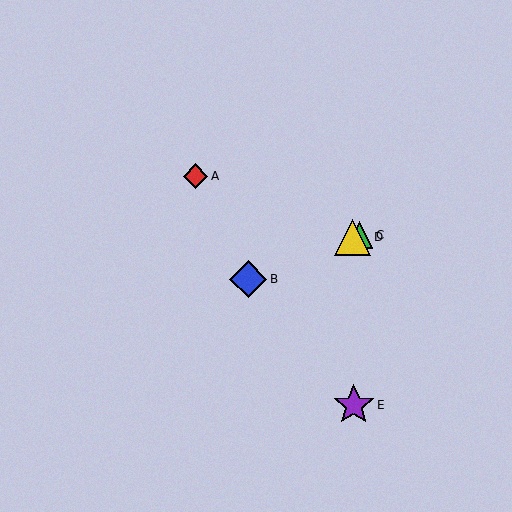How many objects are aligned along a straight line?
3 objects (B, C, D) are aligned along a straight line.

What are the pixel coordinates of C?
Object C is at (360, 235).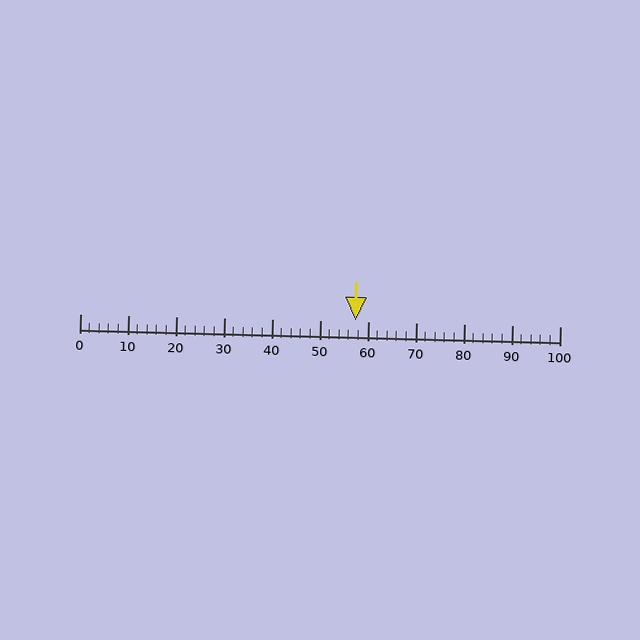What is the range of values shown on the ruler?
The ruler shows values from 0 to 100.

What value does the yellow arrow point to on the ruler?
The yellow arrow points to approximately 57.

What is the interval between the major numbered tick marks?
The major tick marks are spaced 10 units apart.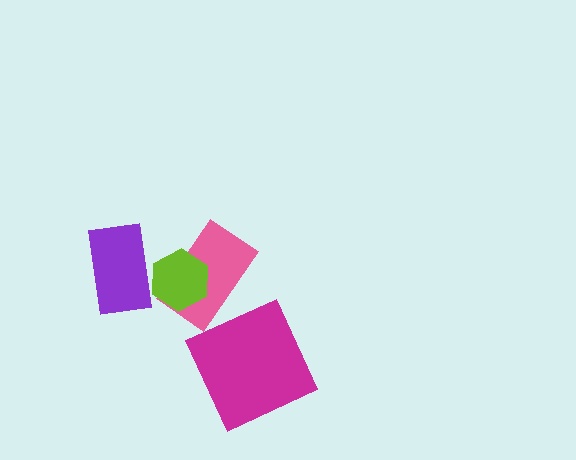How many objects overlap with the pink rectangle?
1 object overlaps with the pink rectangle.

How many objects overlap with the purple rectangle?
1 object overlaps with the purple rectangle.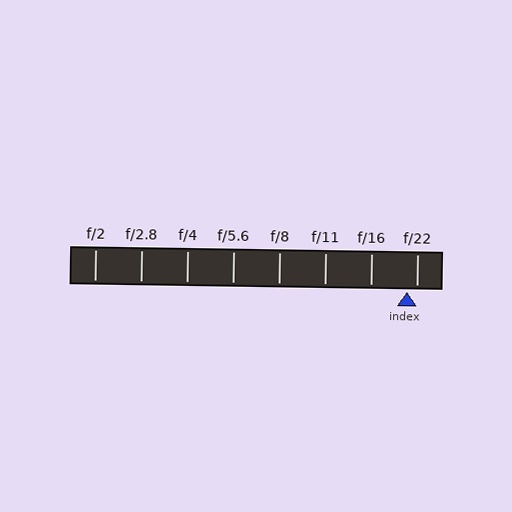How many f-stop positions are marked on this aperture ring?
There are 8 f-stop positions marked.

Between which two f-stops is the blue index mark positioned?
The index mark is between f/16 and f/22.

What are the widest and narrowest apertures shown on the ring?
The widest aperture shown is f/2 and the narrowest is f/22.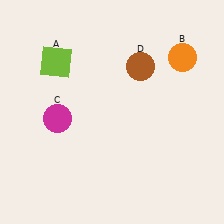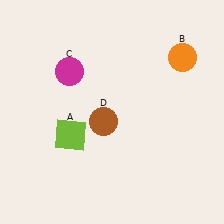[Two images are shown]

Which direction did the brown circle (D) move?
The brown circle (D) moved down.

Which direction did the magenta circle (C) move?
The magenta circle (C) moved up.